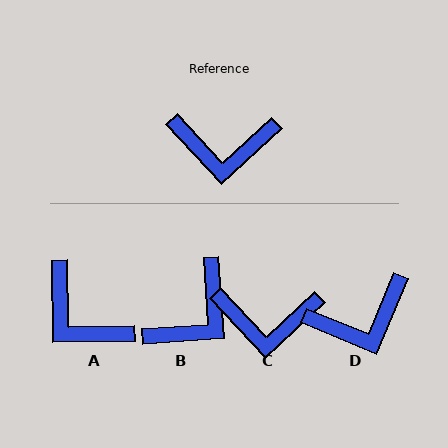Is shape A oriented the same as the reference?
No, it is off by about 42 degrees.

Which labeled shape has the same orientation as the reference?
C.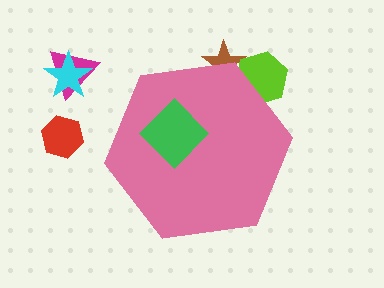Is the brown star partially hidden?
Yes, the brown star is partially hidden behind the pink hexagon.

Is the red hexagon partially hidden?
No, the red hexagon is fully visible.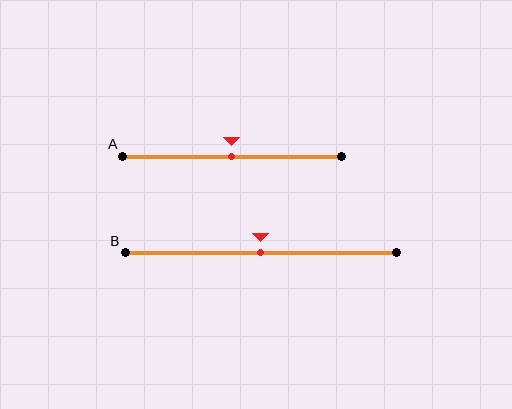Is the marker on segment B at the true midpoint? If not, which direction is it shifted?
Yes, the marker on segment B is at the true midpoint.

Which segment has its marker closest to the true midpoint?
Segment A has its marker closest to the true midpoint.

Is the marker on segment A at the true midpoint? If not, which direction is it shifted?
Yes, the marker on segment A is at the true midpoint.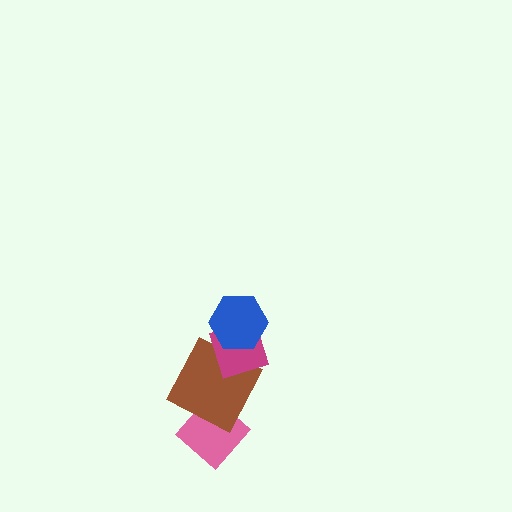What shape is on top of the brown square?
The magenta diamond is on top of the brown square.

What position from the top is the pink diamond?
The pink diamond is 4th from the top.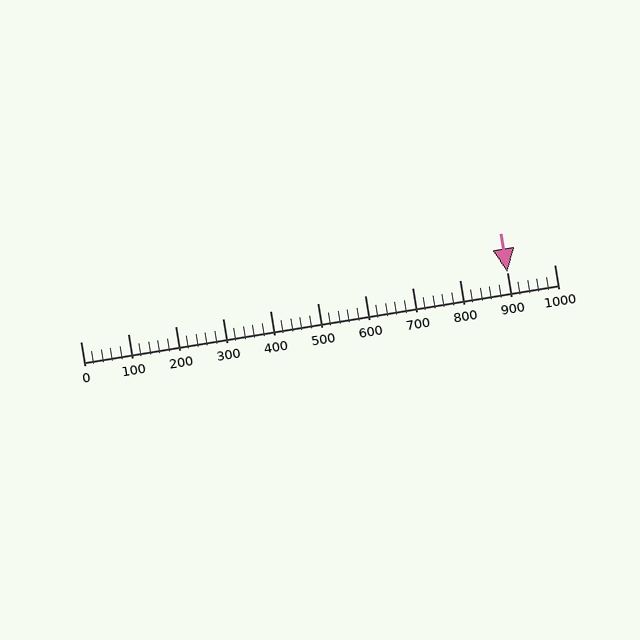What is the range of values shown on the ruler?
The ruler shows values from 0 to 1000.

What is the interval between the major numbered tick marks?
The major tick marks are spaced 100 units apart.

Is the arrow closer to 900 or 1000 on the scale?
The arrow is closer to 900.